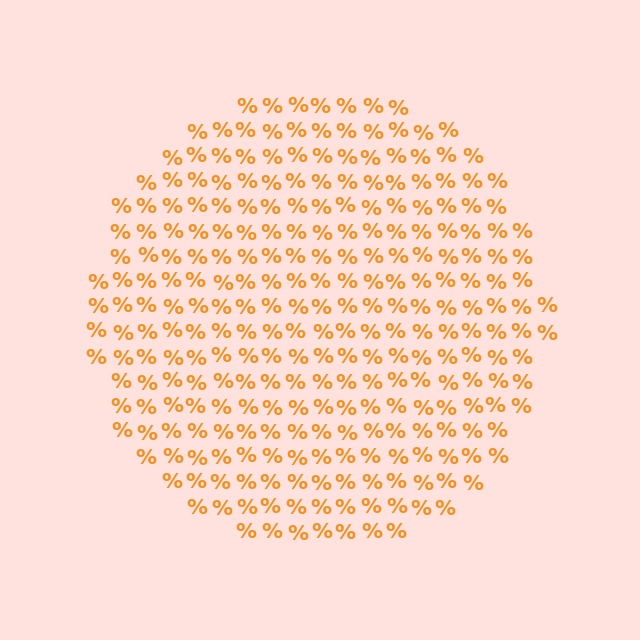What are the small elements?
The small elements are percent signs.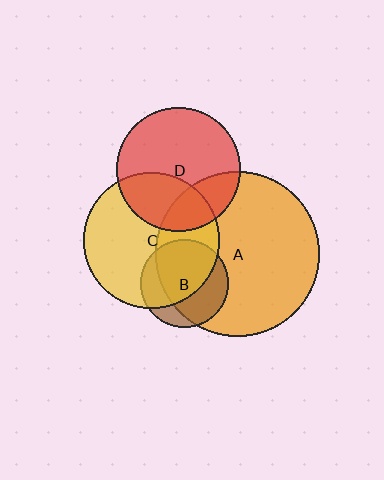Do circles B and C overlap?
Yes.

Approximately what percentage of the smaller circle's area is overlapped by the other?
Approximately 60%.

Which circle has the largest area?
Circle A (orange).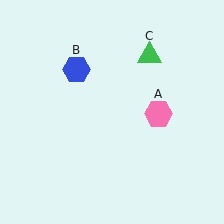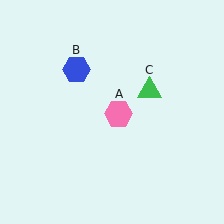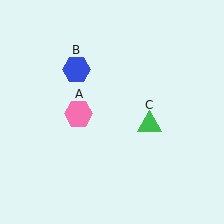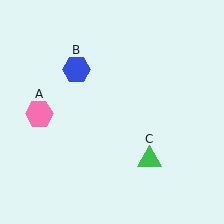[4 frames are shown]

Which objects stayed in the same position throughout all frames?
Blue hexagon (object B) remained stationary.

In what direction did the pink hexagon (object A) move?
The pink hexagon (object A) moved left.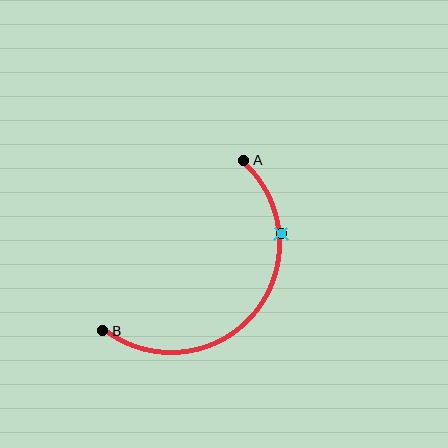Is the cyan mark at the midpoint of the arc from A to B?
No. The cyan mark lies on the arc but is closer to endpoint A. The arc midpoint would be at the point on the curve equidistant along the arc from both A and B.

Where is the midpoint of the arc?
The arc midpoint is the point on the curve farthest from the straight line joining A and B. It sits below and to the right of that line.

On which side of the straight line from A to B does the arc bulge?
The arc bulges below and to the right of the straight line connecting A and B.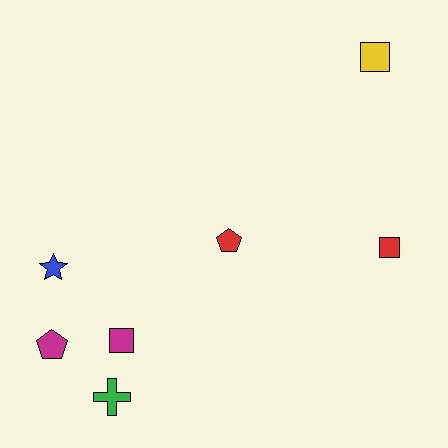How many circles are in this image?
There are no circles.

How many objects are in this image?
There are 7 objects.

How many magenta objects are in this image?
There are 2 magenta objects.